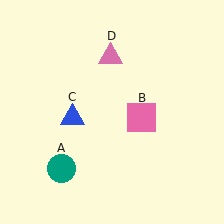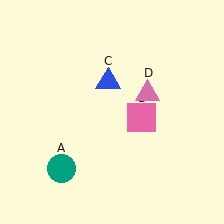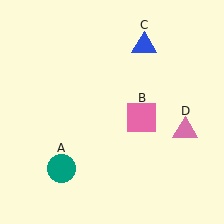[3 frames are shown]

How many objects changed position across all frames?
2 objects changed position: blue triangle (object C), pink triangle (object D).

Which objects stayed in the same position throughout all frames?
Teal circle (object A) and pink square (object B) remained stationary.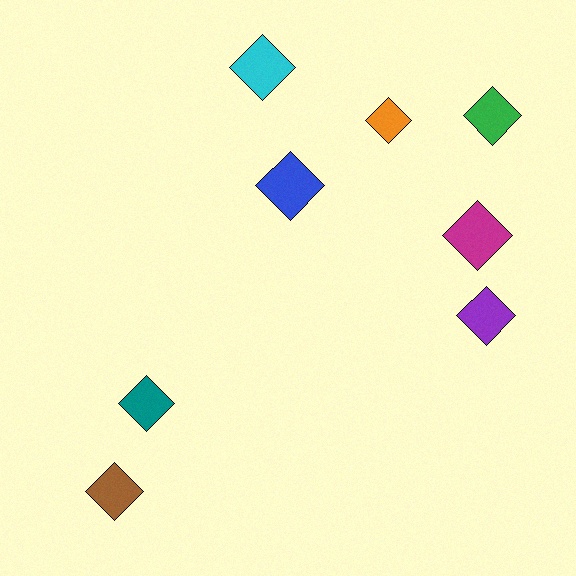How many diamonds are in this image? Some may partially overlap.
There are 8 diamonds.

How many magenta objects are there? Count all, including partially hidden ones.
There is 1 magenta object.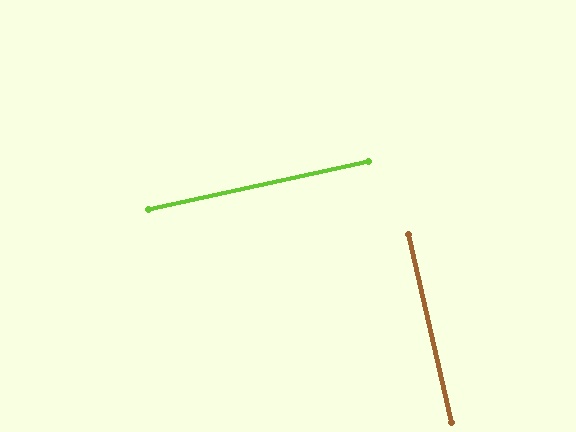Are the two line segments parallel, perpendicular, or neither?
Perpendicular — they meet at approximately 89°.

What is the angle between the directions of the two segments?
Approximately 89 degrees.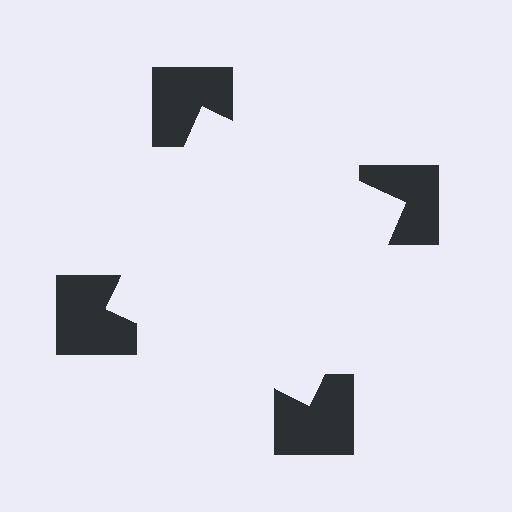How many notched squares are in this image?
There are 4 — one at each vertex of the illusory square.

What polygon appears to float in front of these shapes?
An illusory square — its edges are inferred from the aligned wedge cuts in the notched squares, not physically drawn.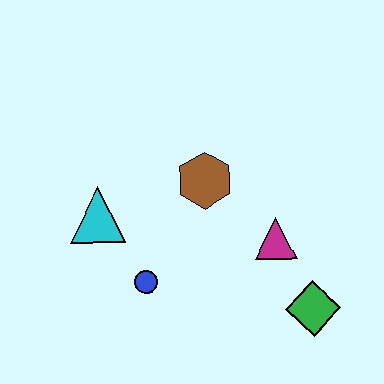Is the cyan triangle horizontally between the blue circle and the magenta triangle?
No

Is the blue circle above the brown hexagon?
No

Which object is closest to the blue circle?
The cyan triangle is closest to the blue circle.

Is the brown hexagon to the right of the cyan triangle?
Yes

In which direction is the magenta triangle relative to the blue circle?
The magenta triangle is to the right of the blue circle.